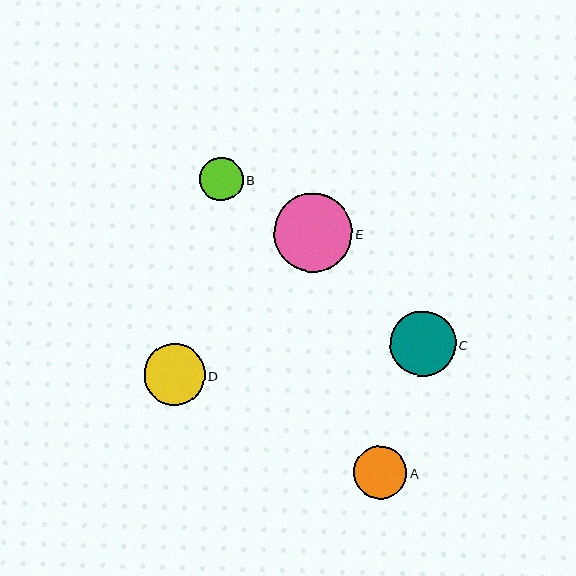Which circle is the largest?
Circle E is the largest with a size of approximately 78 pixels.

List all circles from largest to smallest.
From largest to smallest: E, C, D, A, B.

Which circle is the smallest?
Circle B is the smallest with a size of approximately 43 pixels.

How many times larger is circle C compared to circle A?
Circle C is approximately 1.2 times the size of circle A.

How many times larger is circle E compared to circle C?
Circle E is approximately 1.2 times the size of circle C.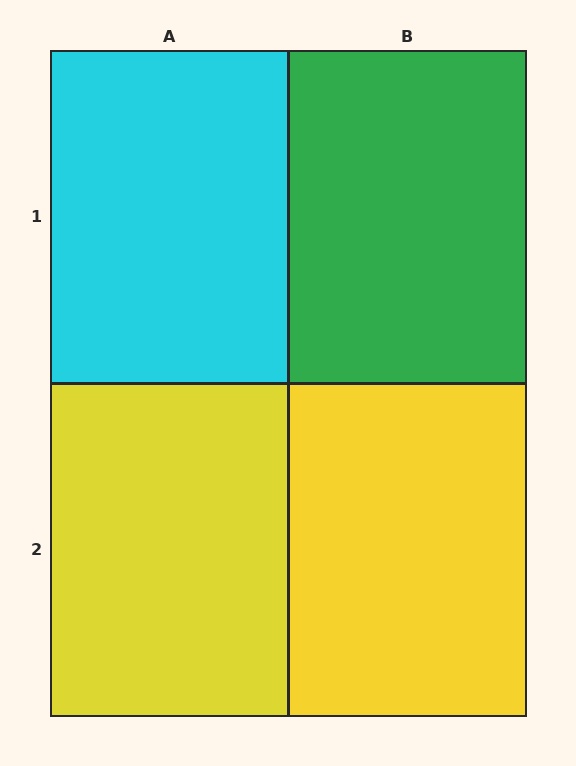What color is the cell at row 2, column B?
Yellow.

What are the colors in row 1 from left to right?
Cyan, green.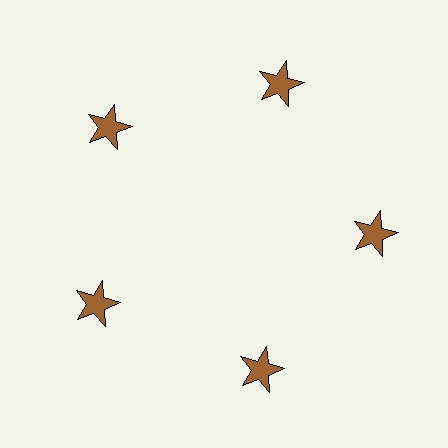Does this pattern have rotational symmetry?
Yes, this pattern has 5-fold rotational symmetry. It looks the same after rotating 72 degrees around the center.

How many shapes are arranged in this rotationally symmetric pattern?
There are 5 shapes, arranged in 5 groups of 1.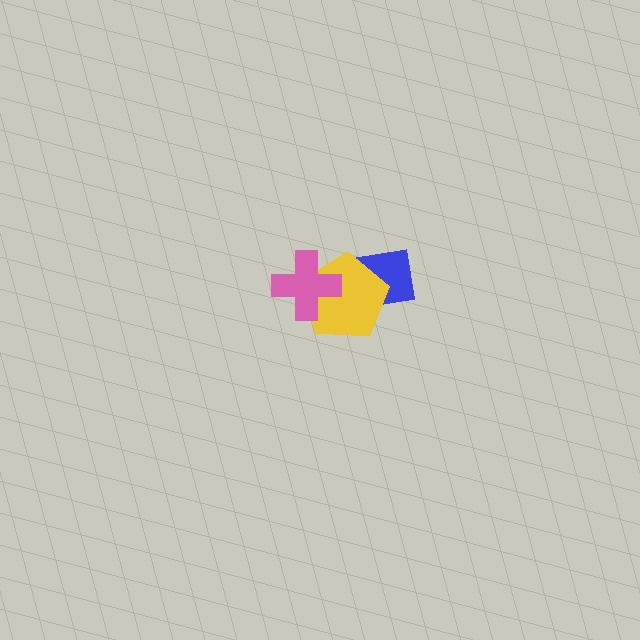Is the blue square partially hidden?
Yes, it is partially covered by another shape.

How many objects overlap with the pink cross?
1 object overlaps with the pink cross.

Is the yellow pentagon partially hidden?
Yes, it is partially covered by another shape.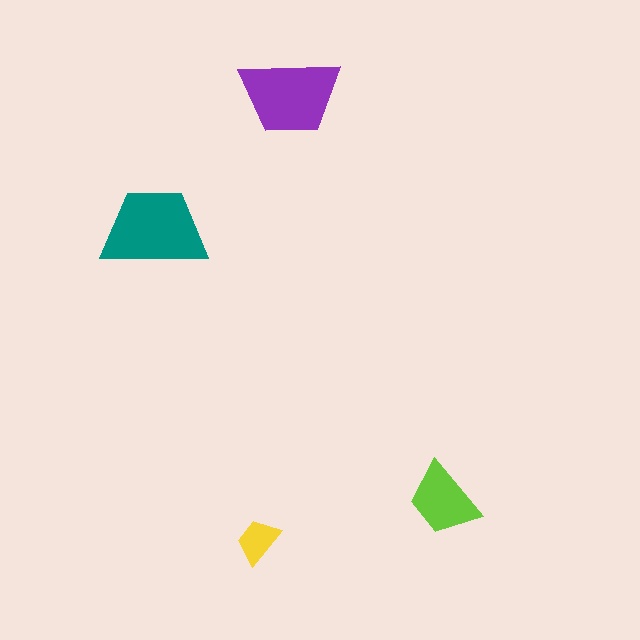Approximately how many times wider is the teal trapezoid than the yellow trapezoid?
About 2.5 times wider.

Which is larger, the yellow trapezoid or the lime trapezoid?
The lime one.